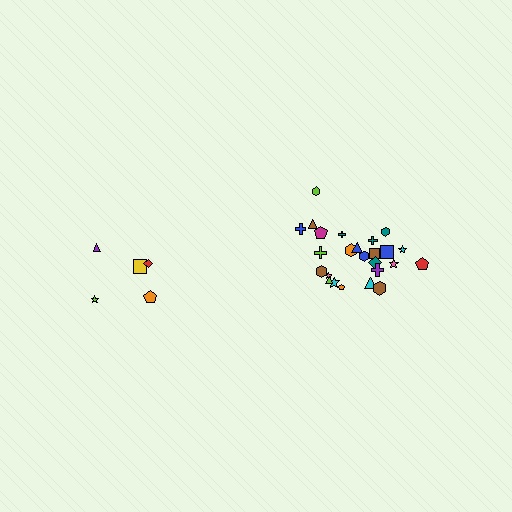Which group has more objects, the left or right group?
The right group.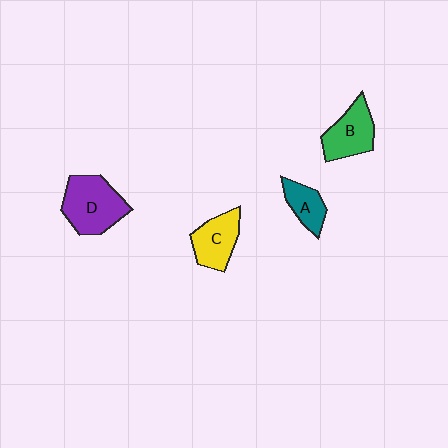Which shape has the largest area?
Shape D (purple).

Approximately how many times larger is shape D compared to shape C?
Approximately 1.4 times.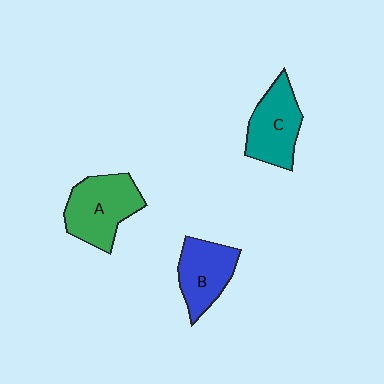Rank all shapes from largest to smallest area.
From largest to smallest: A (green), C (teal), B (blue).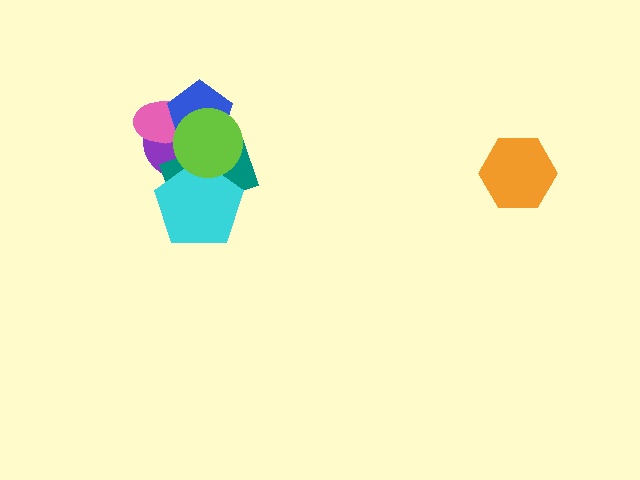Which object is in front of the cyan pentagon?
The lime circle is in front of the cyan pentagon.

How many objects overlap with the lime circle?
5 objects overlap with the lime circle.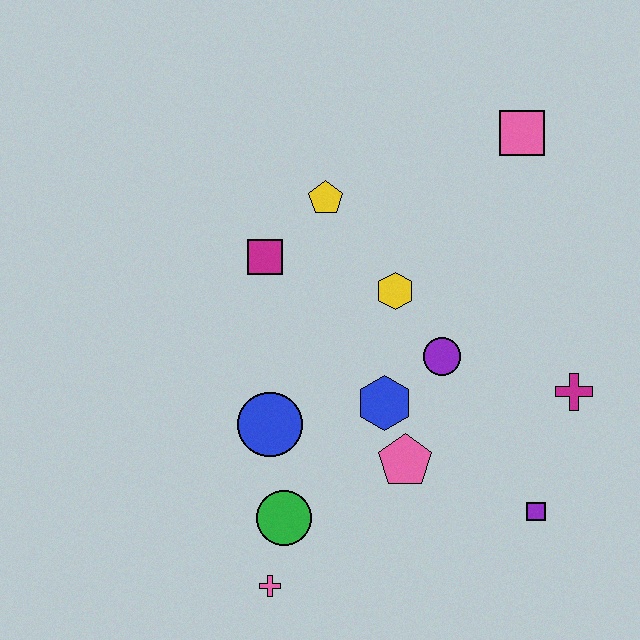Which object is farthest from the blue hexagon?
The pink square is farthest from the blue hexagon.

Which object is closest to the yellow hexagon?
The purple circle is closest to the yellow hexagon.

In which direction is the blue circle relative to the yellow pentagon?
The blue circle is below the yellow pentagon.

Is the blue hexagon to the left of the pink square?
Yes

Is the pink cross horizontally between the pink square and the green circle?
No